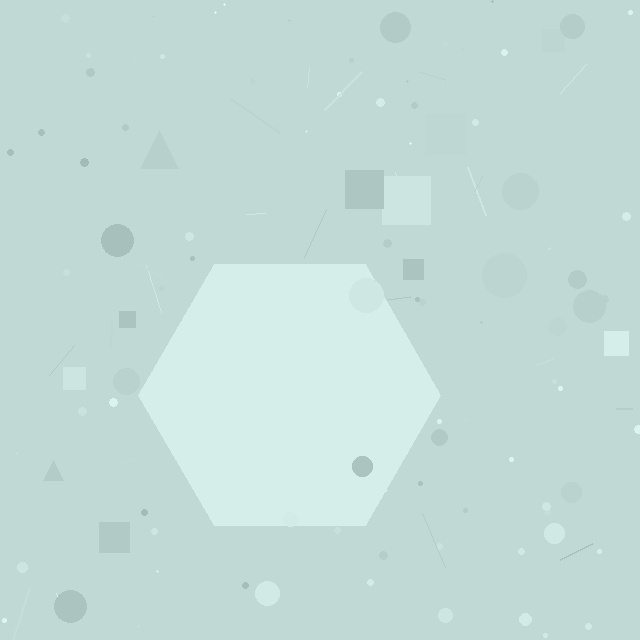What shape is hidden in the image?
A hexagon is hidden in the image.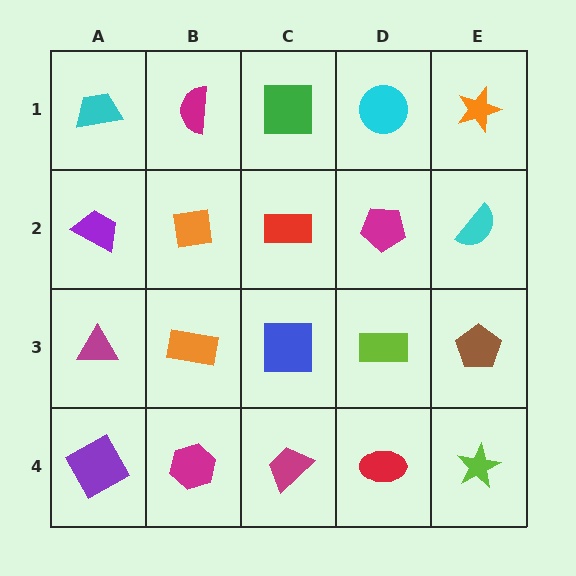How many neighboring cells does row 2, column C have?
4.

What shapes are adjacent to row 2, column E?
An orange star (row 1, column E), a brown pentagon (row 3, column E), a magenta pentagon (row 2, column D).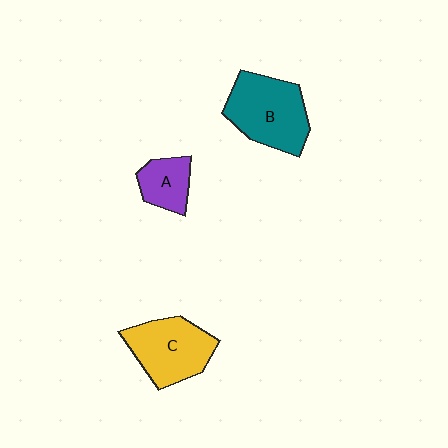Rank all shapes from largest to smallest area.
From largest to smallest: B (teal), C (yellow), A (purple).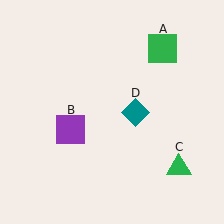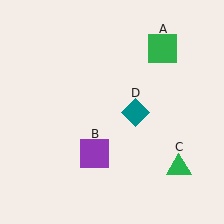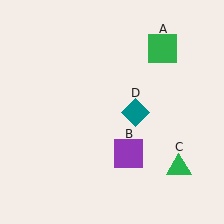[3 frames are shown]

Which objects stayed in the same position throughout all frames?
Green square (object A) and green triangle (object C) and teal diamond (object D) remained stationary.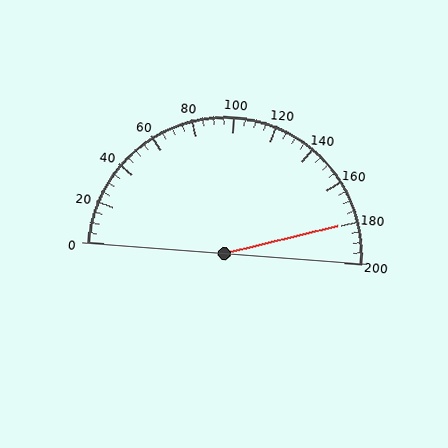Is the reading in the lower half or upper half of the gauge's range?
The reading is in the upper half of the range (0 to 200).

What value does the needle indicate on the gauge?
The needle indicates approximately 180.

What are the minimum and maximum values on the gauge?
The gauge ranges from 0 to 200.